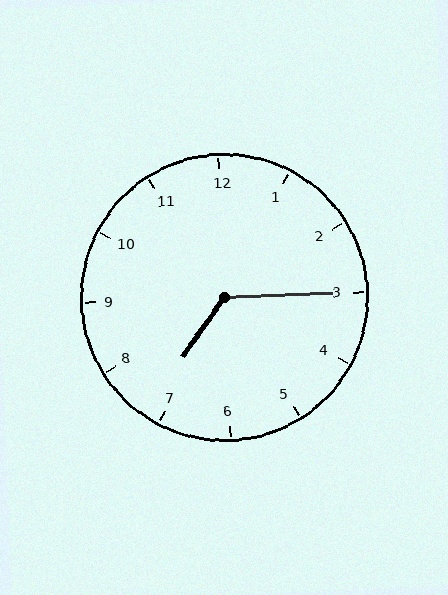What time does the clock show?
7:15.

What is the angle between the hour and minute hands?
Approximately 128 degrees.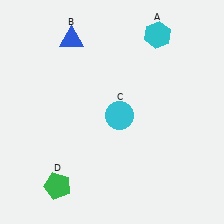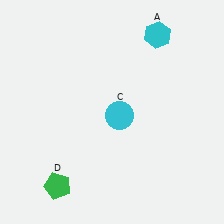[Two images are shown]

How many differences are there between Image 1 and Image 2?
There is 1 difference between the two images.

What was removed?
The blue triangle (B) was removed in Image 2.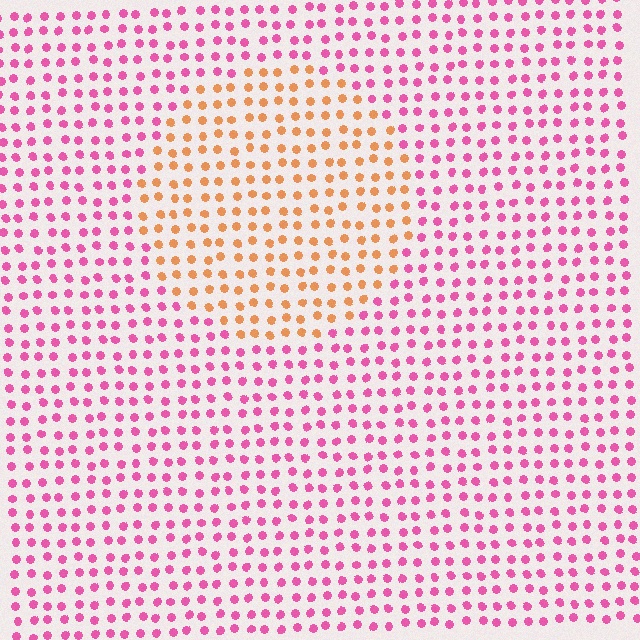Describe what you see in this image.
The image is filled with small pink elements in a uniform arrangement. A circle-shaped region is visible where the elements are tinted to a slightly different hue, forming a subtle color boundary.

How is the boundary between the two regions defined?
The boundary is defined purely by a slight shift in hue (about 60 degrees). Spacing, size, and orientation are identical on both sides.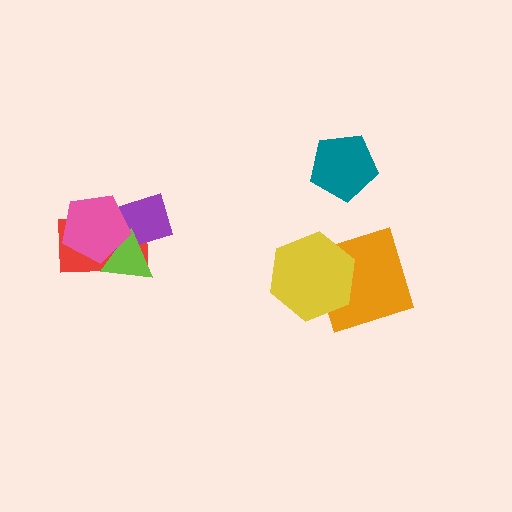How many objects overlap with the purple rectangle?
3 objects overlap with the purple rectangle.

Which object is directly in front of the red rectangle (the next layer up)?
The purple rectangle is directly in front of the red rectangle.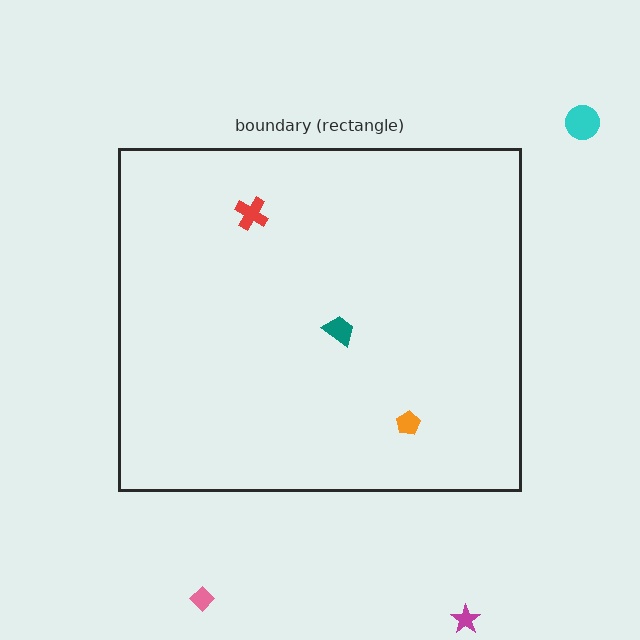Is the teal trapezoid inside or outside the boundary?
Inside.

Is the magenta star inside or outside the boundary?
Outside.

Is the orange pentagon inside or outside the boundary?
Inside.